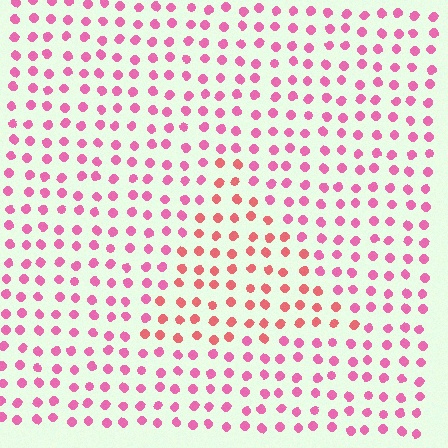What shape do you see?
I see a triangle.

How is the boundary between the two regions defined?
The boundary is defined purely by a slight shift in hue (about 29 degrees). Spacing, size, and orientation are identical on both sides.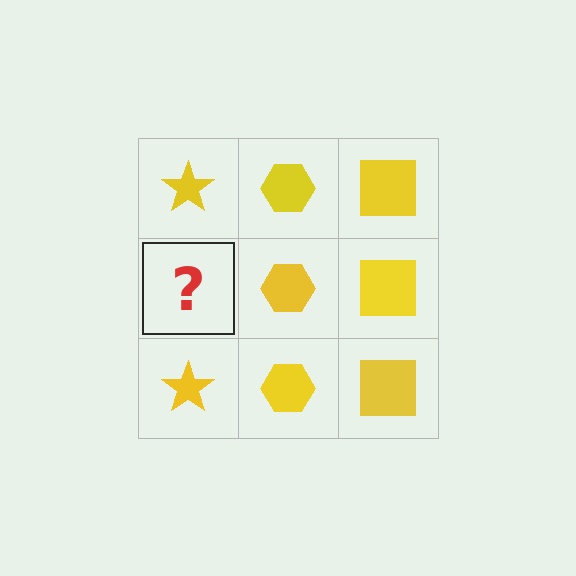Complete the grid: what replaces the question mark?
The question mark should be replaced with a yellow star.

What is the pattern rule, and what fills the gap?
The rule is that each column has a consistent shape. The gap should be filled with a yellow star.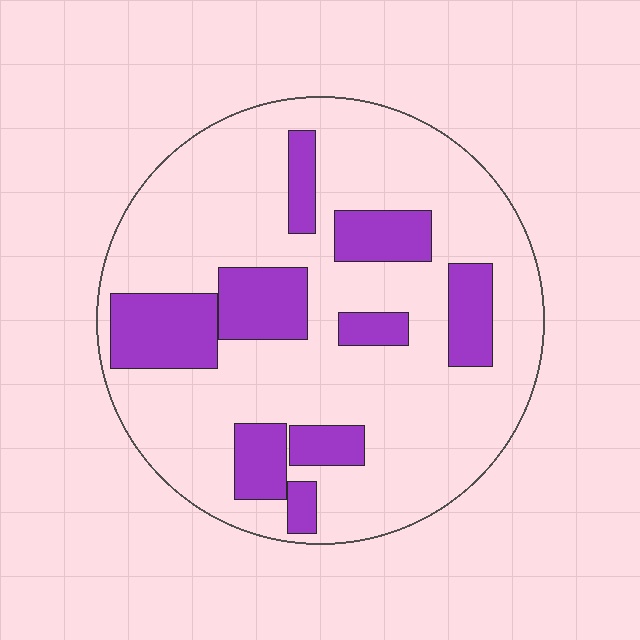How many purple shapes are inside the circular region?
9.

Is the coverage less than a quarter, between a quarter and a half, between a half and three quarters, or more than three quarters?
Less than a quarter.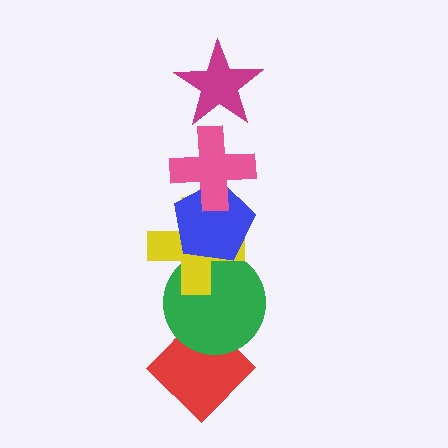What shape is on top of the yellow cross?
The blue pentagon is on top of the yellow cross.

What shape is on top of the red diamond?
The green circle is on top of the red diamond.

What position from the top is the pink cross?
The pink cross is 2nd from the top.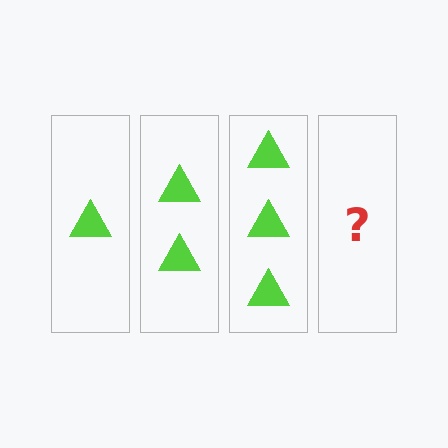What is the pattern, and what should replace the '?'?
The pattern is that each step adds one more triangle. The '?' should be 4 triangles.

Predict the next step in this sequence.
The next step is 4 triangles.